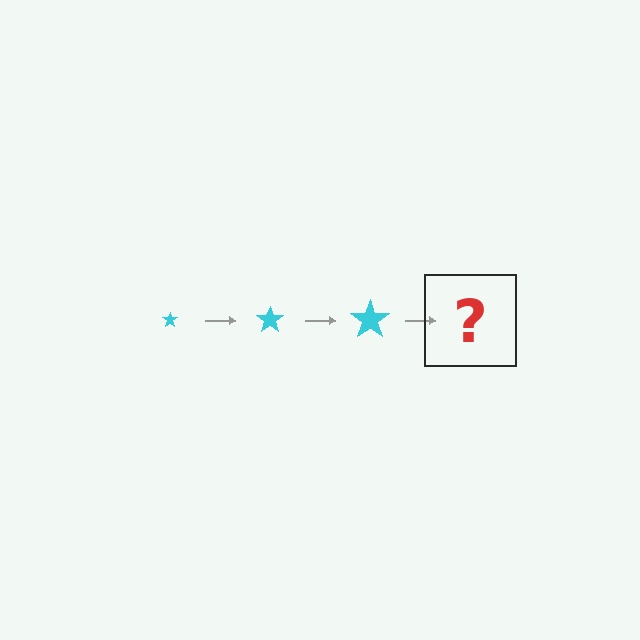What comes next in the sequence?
The next element should be a cyan star, larger than the previous one.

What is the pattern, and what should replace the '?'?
The pattern is that the star gets progressively larger each step. The '?' should be a cyan star, larger than the previous one.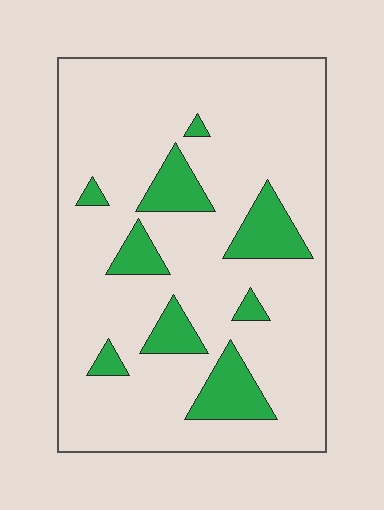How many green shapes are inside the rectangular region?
9.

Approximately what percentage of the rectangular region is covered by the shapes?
Approximately 15%.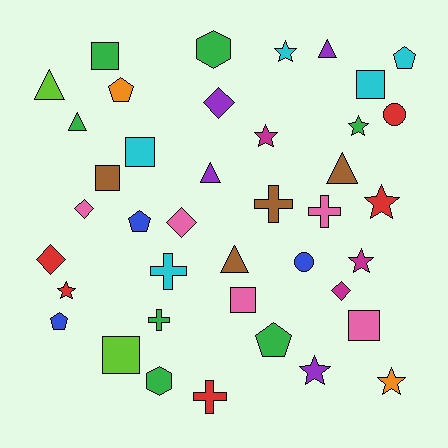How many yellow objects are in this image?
There are no yellow objects.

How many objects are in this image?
There are 40 objects.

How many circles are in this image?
There are 2 circles.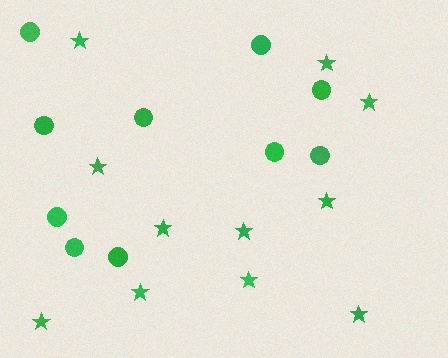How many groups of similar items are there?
There are 2 groups: one group of stars (11) and one group of circles (10).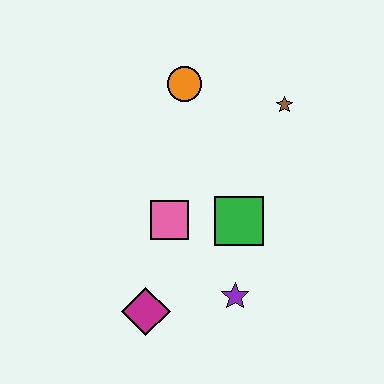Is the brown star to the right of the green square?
Yes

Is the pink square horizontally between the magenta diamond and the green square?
Yes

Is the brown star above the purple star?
Yes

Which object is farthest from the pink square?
The brown star is farthest from the pink square.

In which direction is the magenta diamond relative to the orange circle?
The magenta diamond is below the orange circle.